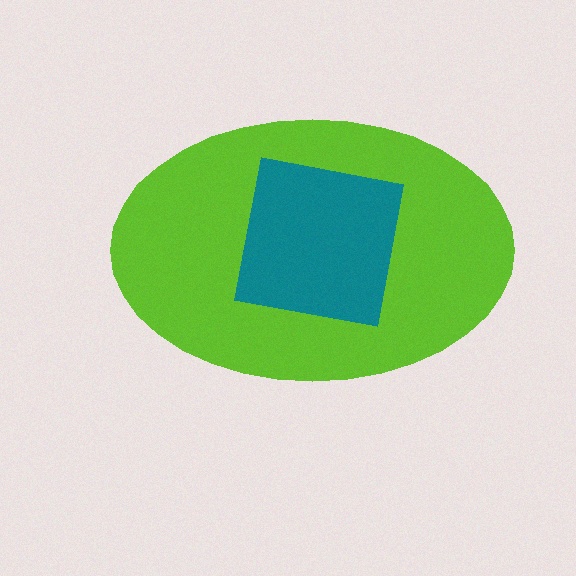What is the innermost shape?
The teal square.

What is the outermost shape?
The lime ellipse.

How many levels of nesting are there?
2.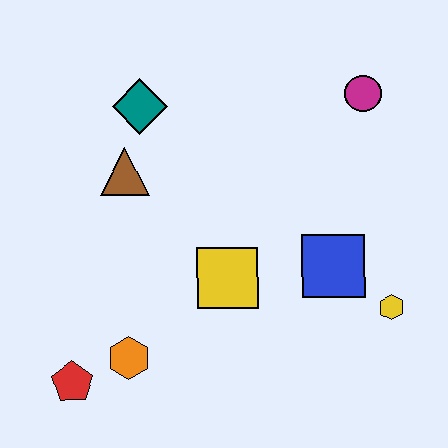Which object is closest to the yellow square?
The blue square is closest to the yellow square.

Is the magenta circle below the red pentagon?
No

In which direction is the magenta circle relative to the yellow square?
The magenta circle is above the yellow square.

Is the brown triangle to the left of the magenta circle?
Yes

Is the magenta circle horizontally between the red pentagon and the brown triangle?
No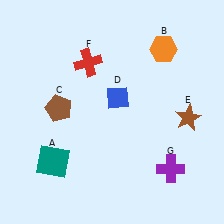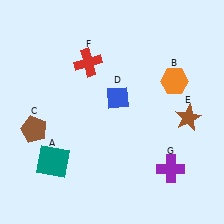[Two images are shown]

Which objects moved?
The objects that moved are: the orange hexagon (B), the brown pentagon (C).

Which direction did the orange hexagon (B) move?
The orange hexagon (B) moved down.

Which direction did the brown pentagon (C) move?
The brown pentagon (C) moved left.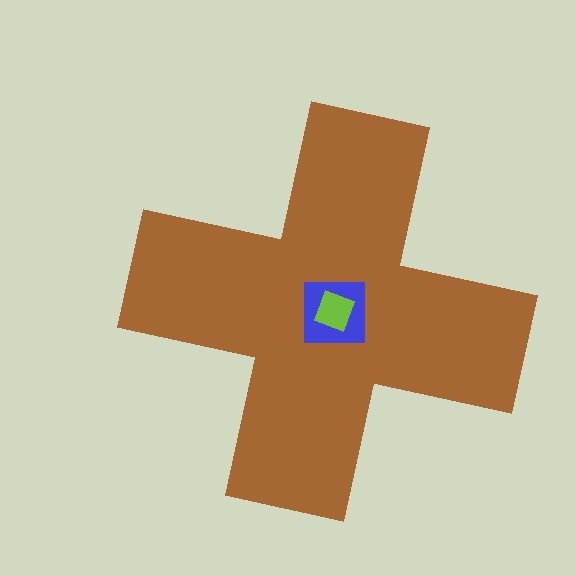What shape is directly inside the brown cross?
The blue square.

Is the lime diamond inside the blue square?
Yes.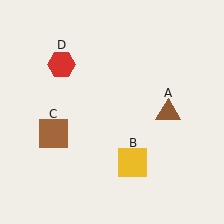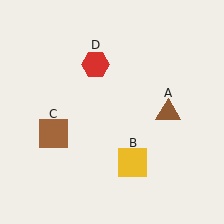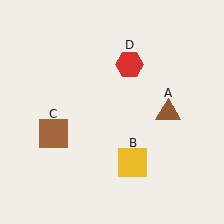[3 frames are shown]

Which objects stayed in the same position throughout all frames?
Brown triangle (object A) and yellow square (object B) and brown square (object C) remained stationary.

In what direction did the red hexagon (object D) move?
The red hexagon (object D) moved right.